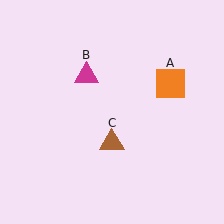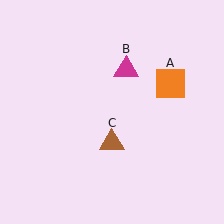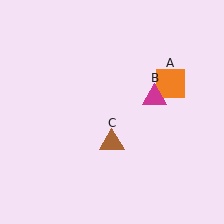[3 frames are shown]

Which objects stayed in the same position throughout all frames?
Orange square (object A) and brown triangle (object C) remained stationary.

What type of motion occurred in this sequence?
The magenta triangle (object B) rotated clockwise around the center of the scene.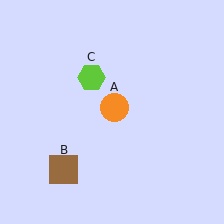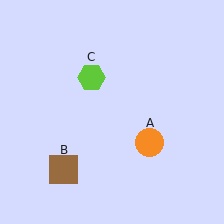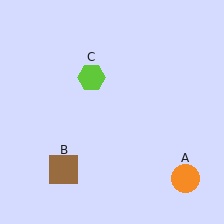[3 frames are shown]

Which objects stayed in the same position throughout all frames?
Brown square (object B) and lime hexagon (object C) remained stationary.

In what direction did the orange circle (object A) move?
The orange circle (object A) moved down and to the right.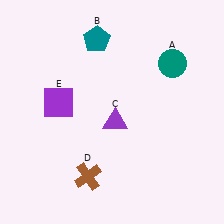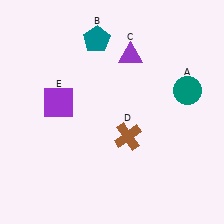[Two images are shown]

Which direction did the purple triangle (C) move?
The purple triangle (C) moved up.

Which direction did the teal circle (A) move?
The teal circle (A) moved down.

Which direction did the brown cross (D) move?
The brown cross (D) moved right.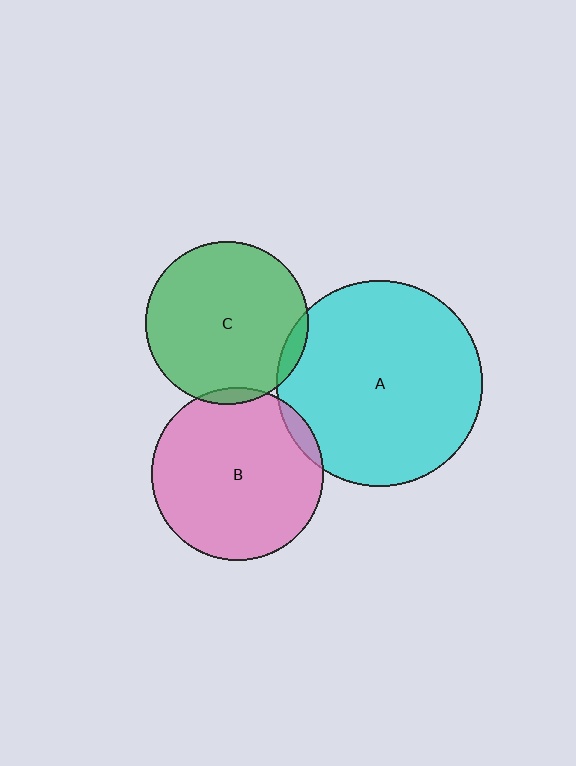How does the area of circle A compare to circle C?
Approximately 1.6 times.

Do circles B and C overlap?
Yes.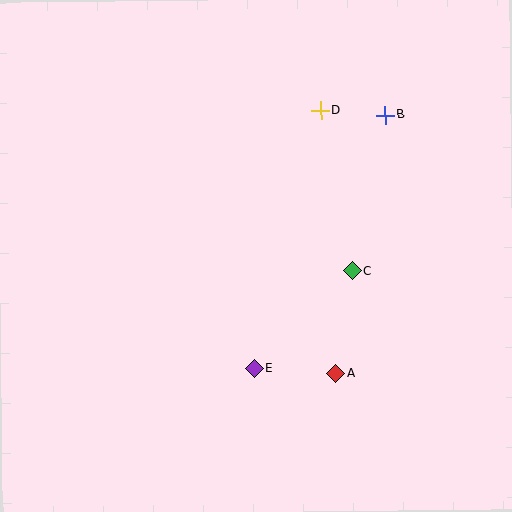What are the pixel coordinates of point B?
Point B is at (385, 115).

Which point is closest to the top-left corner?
Point D is closest to the top-left corner.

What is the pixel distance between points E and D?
The distance between E and D is 266 pixels.